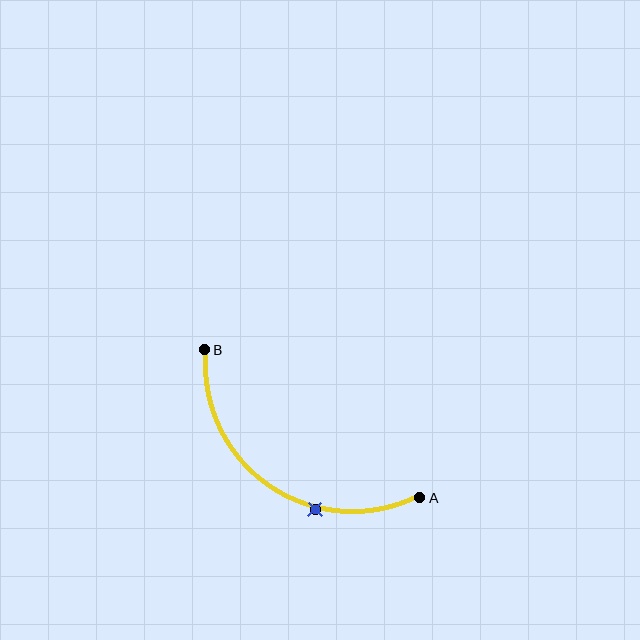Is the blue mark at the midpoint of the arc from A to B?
No. The blue mark lies on the arc but is closer to endpoint A. The arc midpoint would be at the point on the curve equidistant along the arc from both A and B.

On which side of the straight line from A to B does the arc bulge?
The arc bulges below and to the left of the straight line connecting A and B.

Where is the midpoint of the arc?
The arc midpoint is the point on the curve farthest from the straight line joining A and B. It sits below and to the left of that line.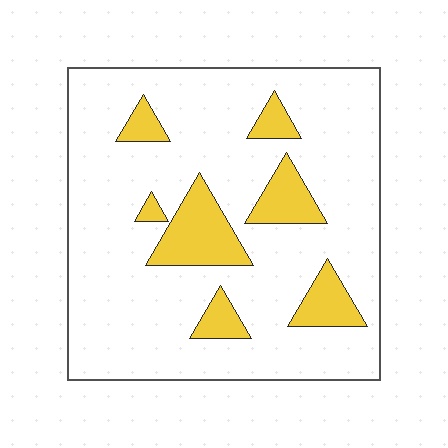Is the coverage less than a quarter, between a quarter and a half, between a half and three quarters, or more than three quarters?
Less than a quarter.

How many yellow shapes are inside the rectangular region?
7.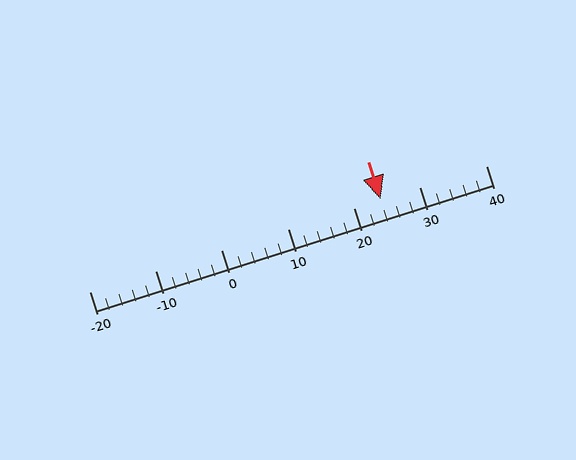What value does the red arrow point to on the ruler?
The red arrow points to approximately 24.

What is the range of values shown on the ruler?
The ruler shows values from -20 to 40.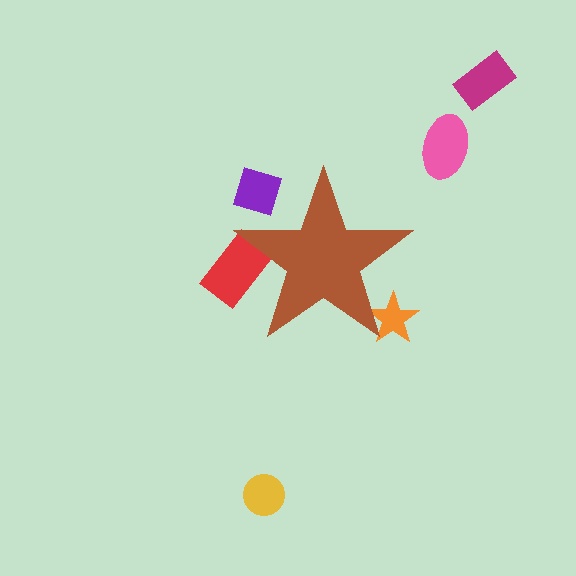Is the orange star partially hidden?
Yes, the orange star is partially hidden behind the brown star.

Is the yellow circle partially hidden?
No, the yellow circle is fully visible.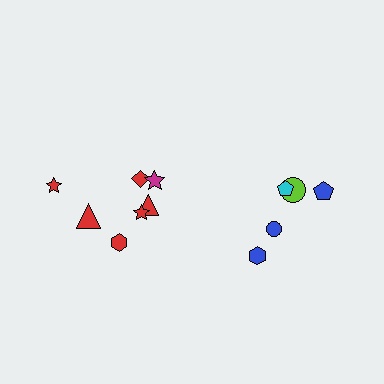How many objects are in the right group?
There are 5 objects.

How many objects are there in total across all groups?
There are 12 objects.